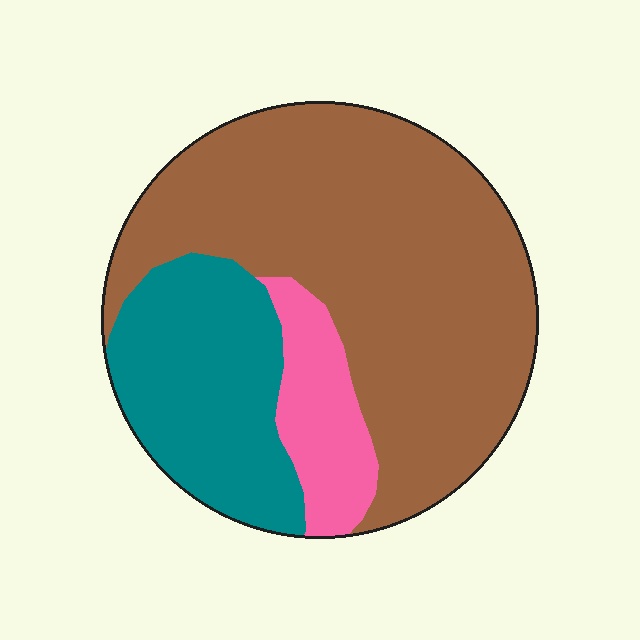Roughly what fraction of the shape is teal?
Teal takes up about one quarter (1/4) of the shape.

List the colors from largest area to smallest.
From largest to smallest: brown, teal, pink.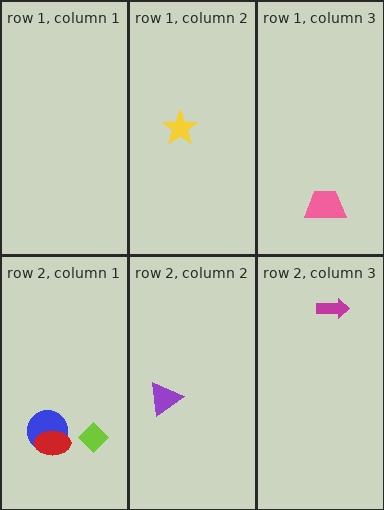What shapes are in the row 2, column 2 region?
The purple triangle.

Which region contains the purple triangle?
The row 2, column 2 region.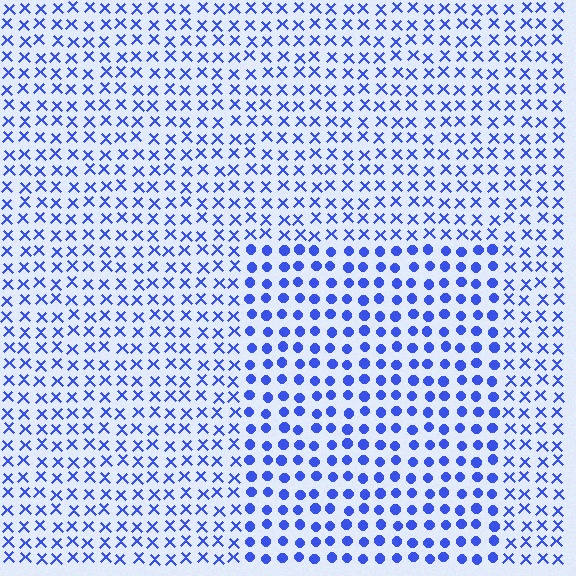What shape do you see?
I see a rectangle.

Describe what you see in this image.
The image is filled with small blue elements arranged in a uniform grid. A rectangle-shaped region contains circles, while the surrounding area contains X marks. The boundary is defined purely by the change in element shape.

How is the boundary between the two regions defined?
The boundary is defined by a change in element shape: circles inside vs. X marks outside. All elements share the same color and spacing.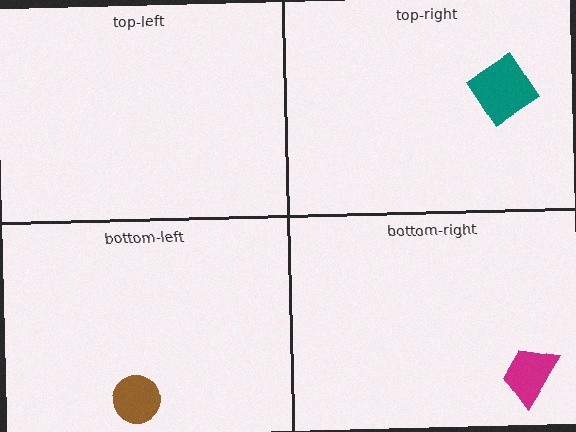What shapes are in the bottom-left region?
The brown circle.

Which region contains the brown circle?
The bottom-left region.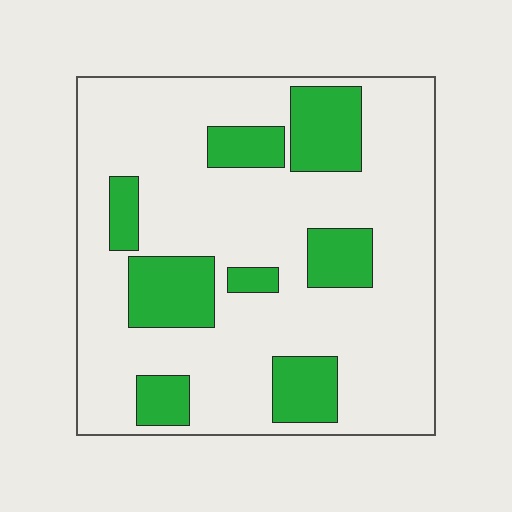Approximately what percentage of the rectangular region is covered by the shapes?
Approximately 25%.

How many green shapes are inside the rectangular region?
8.